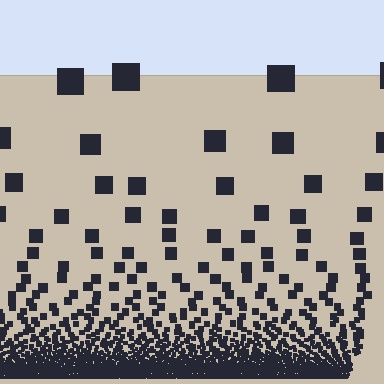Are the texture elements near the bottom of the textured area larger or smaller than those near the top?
Smaller. The gradient is inverted — elements near the bottom are smaller and denser.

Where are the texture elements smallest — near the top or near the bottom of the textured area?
Near the bottom.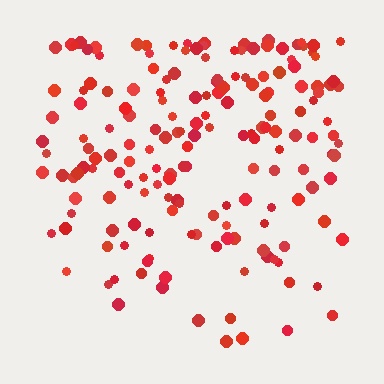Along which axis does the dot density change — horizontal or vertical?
Vertical.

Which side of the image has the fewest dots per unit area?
The bottom.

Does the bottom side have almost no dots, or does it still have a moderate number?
Still a moderate number, just noticeably fewer than the top.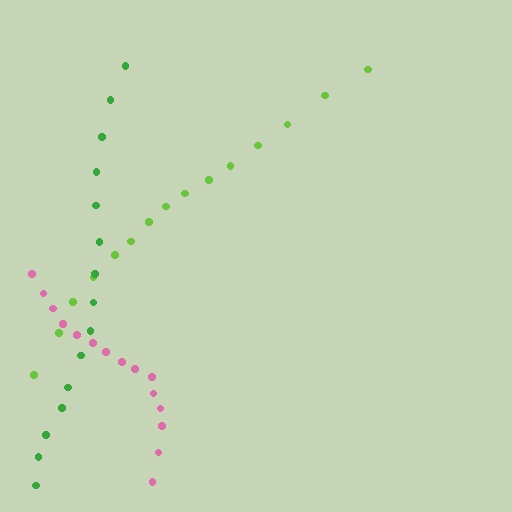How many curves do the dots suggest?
There are 3 distinct paths.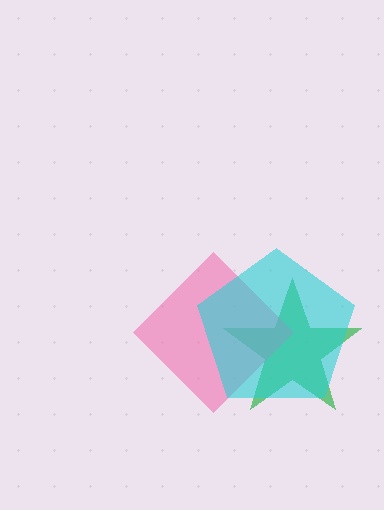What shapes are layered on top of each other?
The layered shapes are: a green star, a pink diamond, a cyan pentagon.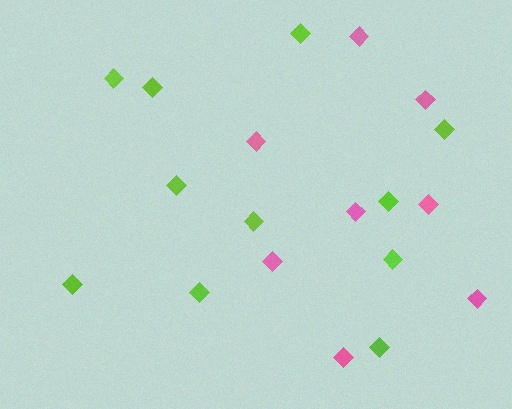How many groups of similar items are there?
There are 2 groups: one group of pink diamonds (8) and one group of lime diamonds (11).